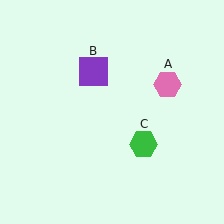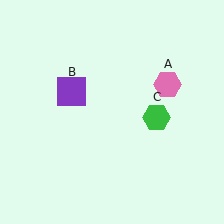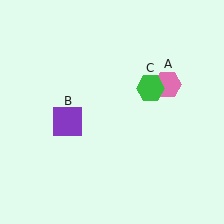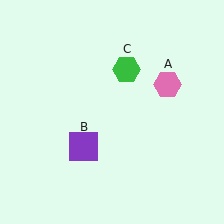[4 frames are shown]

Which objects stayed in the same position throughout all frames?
Pink hexagon (object A) remained stationary.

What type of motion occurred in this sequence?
The purple square (object B), green hexagon (object C) rotated counterclockwise around the center of the scene.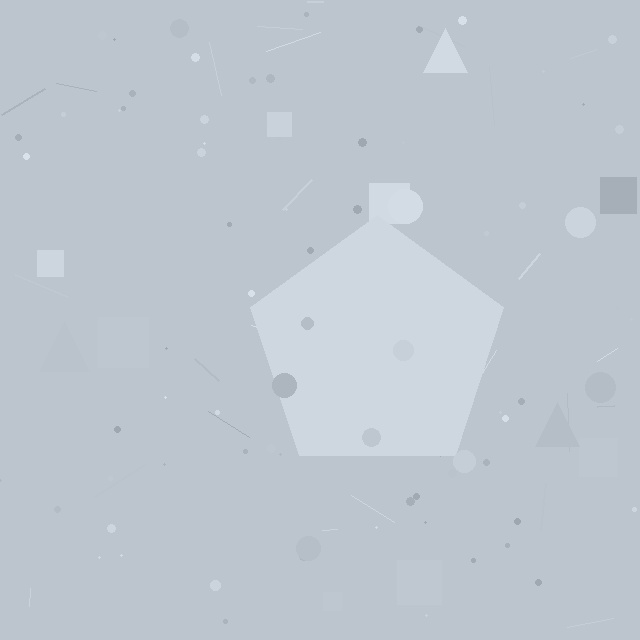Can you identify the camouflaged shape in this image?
The camouflaged shape is a pentagon.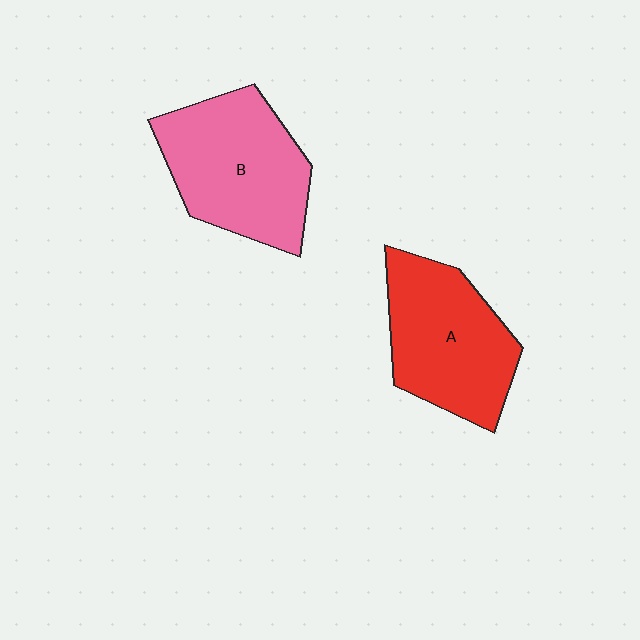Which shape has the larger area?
Shape B (pink).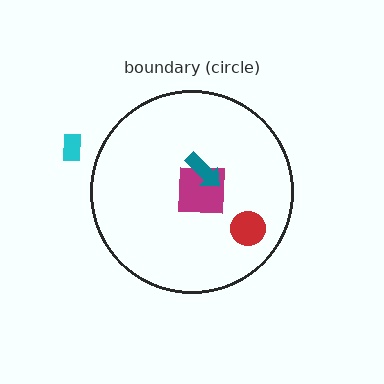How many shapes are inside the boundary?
3 inside, 1 outside.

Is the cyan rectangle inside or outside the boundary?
Outside.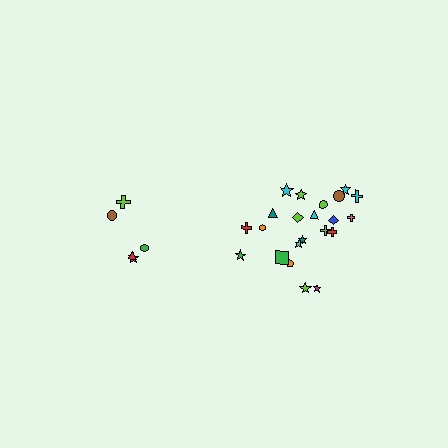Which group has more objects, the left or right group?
The right group.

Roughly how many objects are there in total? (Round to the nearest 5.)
Roughly 25 objects in total.